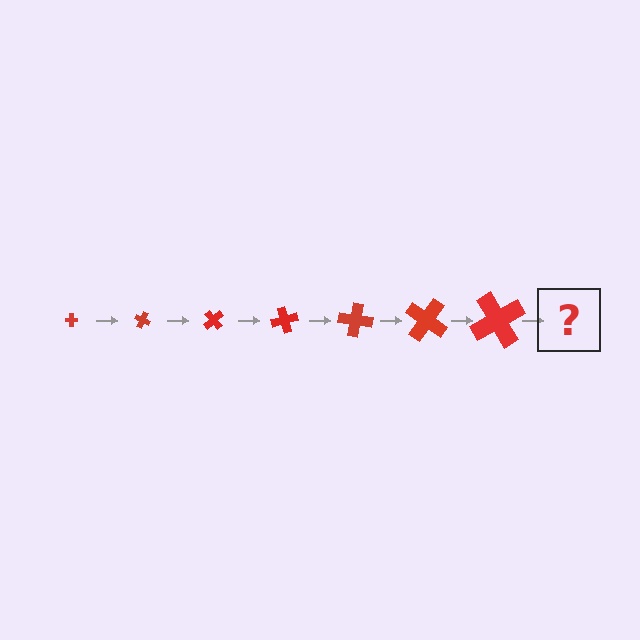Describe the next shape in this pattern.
It should be a cross, larger than the previous one and rotated 175 degrees from the start.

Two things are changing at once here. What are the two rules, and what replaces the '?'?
The two rules are that the cross grows larger each step and it rotates 25 degrees each step. The '?' should be a cross, larger than the previous one and rotated 175 degrees from the start.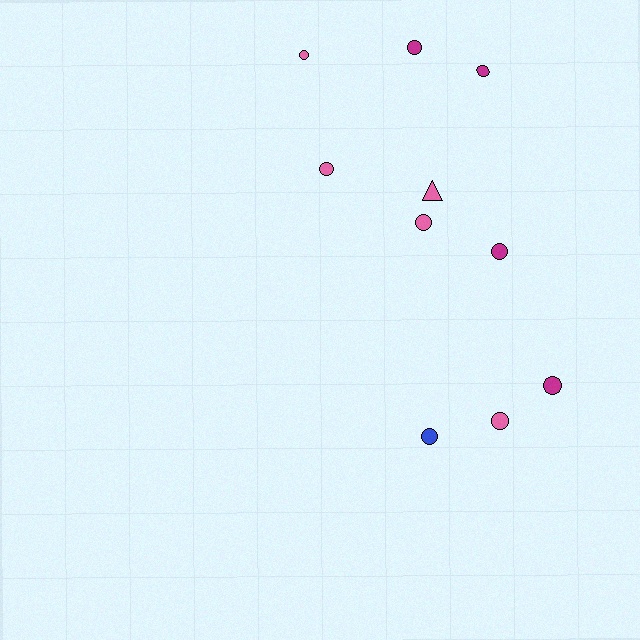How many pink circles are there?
There are 4 pink circles.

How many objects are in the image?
There are 10 objects.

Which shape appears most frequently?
Circle, with 9 objects.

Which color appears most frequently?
Pink, with 5 objects.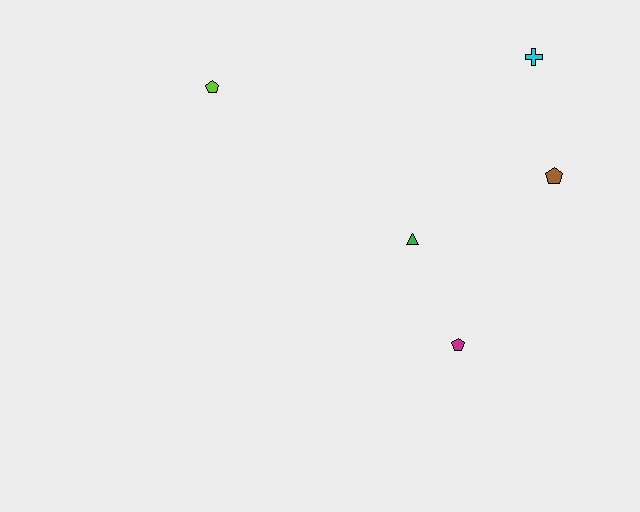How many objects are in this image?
There are 5 objects.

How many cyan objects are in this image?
There is 1 cyan object.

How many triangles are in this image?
There is 1 triangle.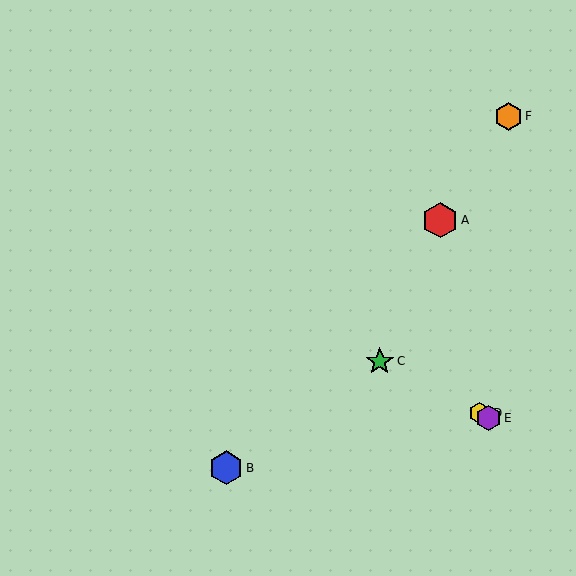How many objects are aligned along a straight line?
3 objects (C, D, E) are aligned along a straight line.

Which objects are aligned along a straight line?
Objects C, D, E are aligned along a straight line.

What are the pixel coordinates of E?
Object E is at (489, 418).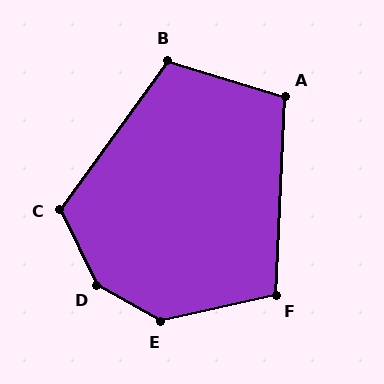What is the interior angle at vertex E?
Approximately 138 degrees (obtuse).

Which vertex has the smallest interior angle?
A, at approximately 104 degrees.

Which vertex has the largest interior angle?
D, at approximately 146 degrees.